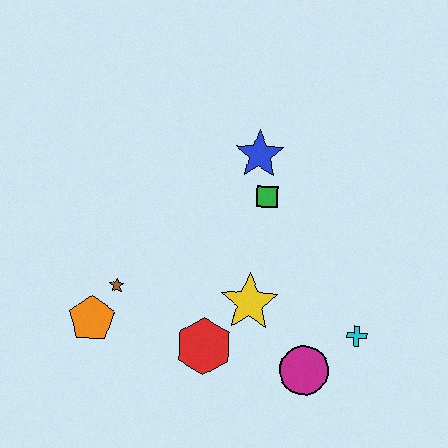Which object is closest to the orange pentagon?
The brown star is closest to the orange pentagon.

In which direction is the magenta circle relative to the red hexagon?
The magenta circle is to the right of the red hexagon.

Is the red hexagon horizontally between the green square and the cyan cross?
No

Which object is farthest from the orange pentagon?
The cyan cross is farthest from the orange pentagon.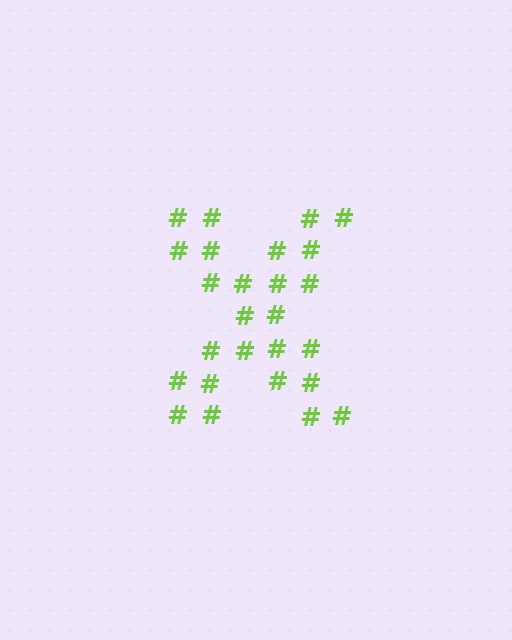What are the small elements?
The small elements are hash symbols.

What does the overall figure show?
The overall figure shows the letter X.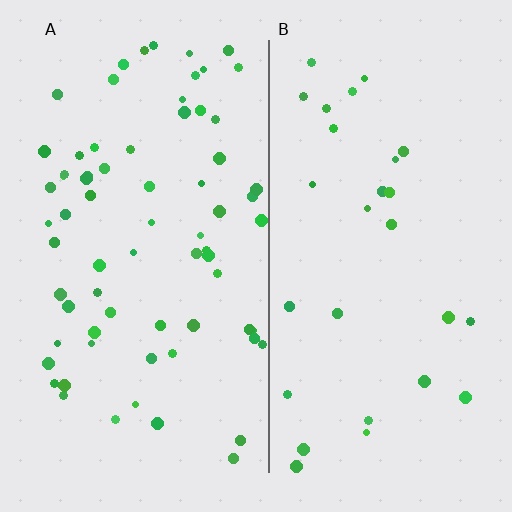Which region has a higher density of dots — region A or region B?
A (the left).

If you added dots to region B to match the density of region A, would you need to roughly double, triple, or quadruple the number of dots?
Approximately double.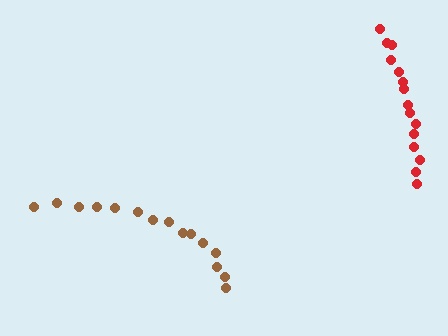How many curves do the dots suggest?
There are 2 distinct paths.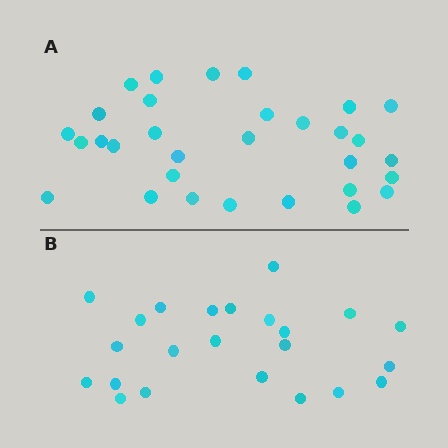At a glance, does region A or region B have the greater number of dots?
Region A (the top region) has more dots.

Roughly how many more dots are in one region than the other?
Region A has roughly 8 or so more dots than region B.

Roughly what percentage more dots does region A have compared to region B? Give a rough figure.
About 35% more.